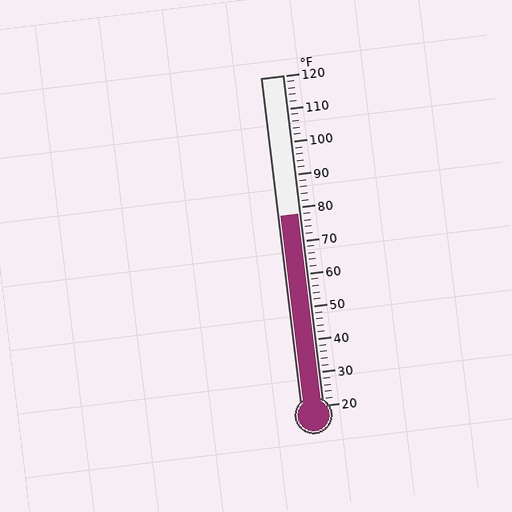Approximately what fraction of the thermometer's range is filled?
The thermometer is filled to approximately 60% of its range.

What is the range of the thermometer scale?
The thermometer scale ranges from 20°F to 120°F.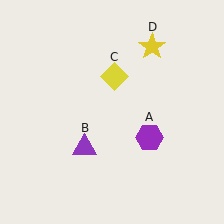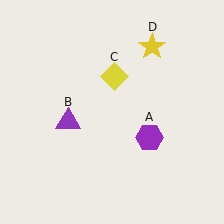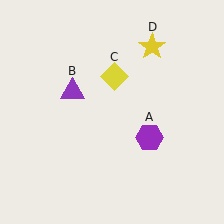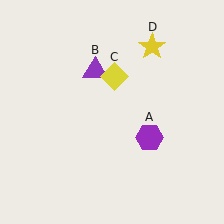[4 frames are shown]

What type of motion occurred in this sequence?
The purple triangle (object B) rotated clockwise around the center of the scene.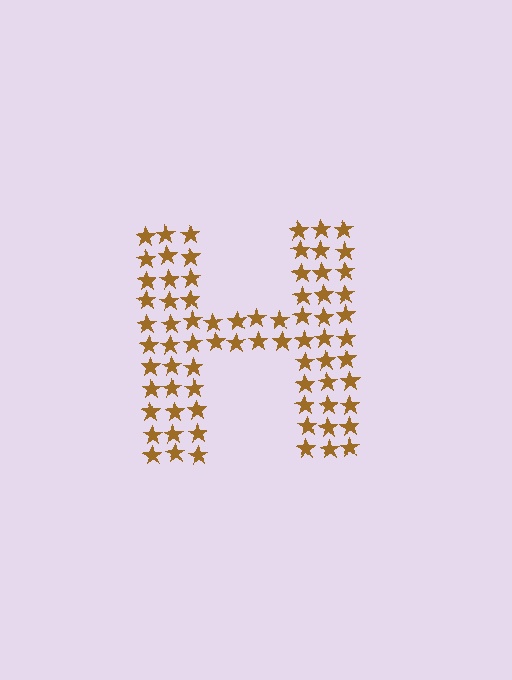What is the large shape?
The large shape is the letter H.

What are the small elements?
The small elements are stars.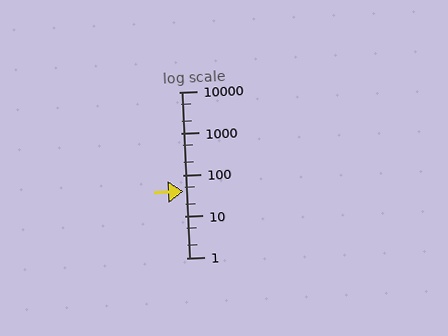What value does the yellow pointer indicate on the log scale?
The pointer indicates approximately 41.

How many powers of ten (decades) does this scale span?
The scale spans 4 decades, from 1 to 10000.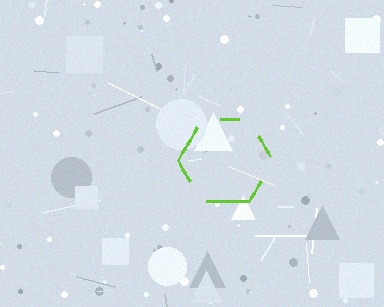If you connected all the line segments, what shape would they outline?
They would outline a hexagon.